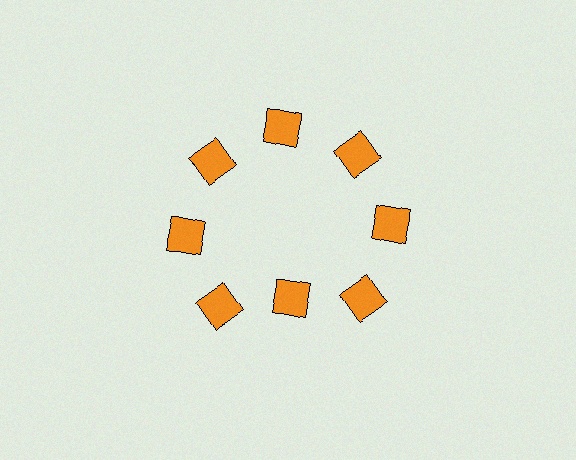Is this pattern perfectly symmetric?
No. The 8 orange squares are arranged in a ring, but one element near the 6 o'clock position is pulled inward toward the center, breaking the 8-fold rotational symmetry.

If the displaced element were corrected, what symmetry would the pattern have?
It would have 8-fold rotational symmetry — the pattern would map onto itself every 45 degrees.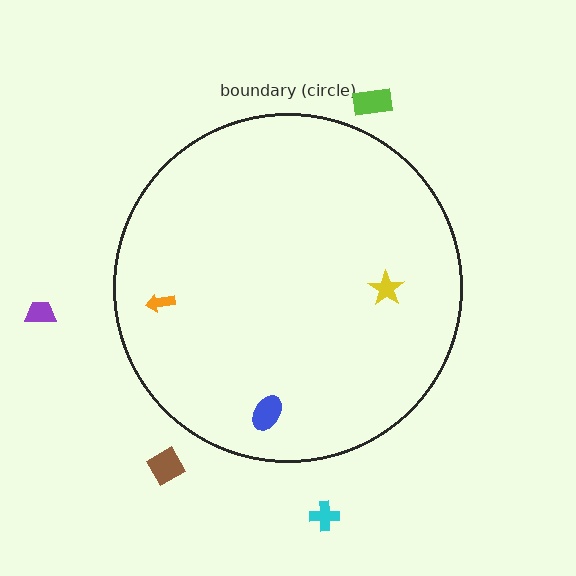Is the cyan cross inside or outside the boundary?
Outside.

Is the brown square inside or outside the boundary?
Outside.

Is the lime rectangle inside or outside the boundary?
Outside.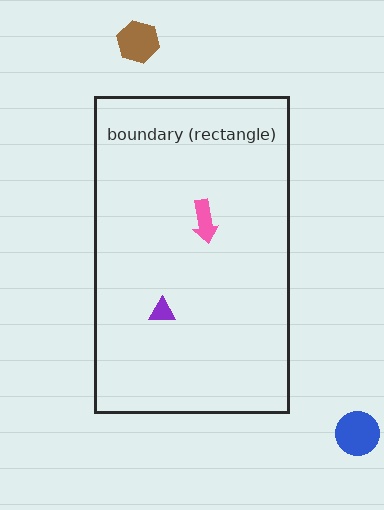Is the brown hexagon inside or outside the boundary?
Outside.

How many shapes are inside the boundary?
2 inside, 2 outside.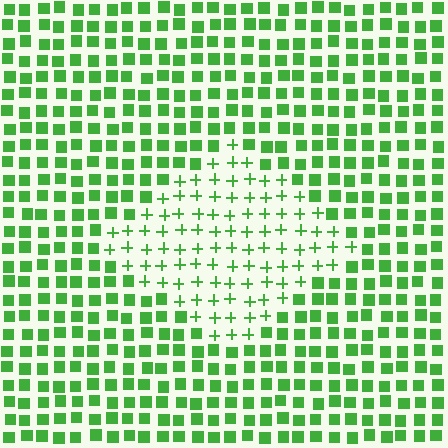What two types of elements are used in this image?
The image uses plus signs inside the diamond region and squares outside it.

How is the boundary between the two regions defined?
The boundary is defined by a change in element shape: plus signs inside vs. squares outside. All elements share the same color and spacing.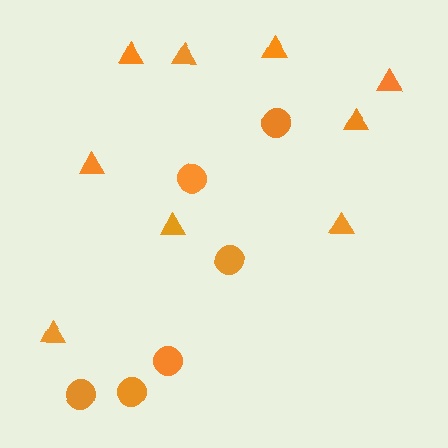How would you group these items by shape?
There are 2 groups: one group of triangles (9) and one group of circles (6).